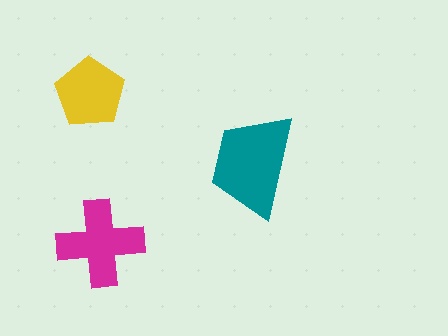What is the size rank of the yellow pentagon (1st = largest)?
3rd.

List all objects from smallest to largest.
The yellow pentagon, the magenta cross, the teal trapezoid.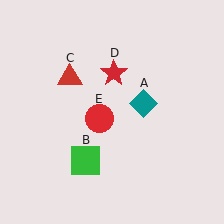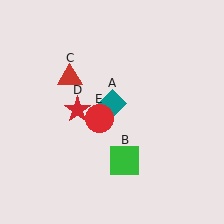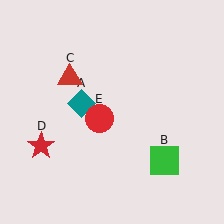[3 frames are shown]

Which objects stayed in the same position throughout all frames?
Red triangle (object C) and red circle (object E) remained stationary.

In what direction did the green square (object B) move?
The green square (object B) moved right.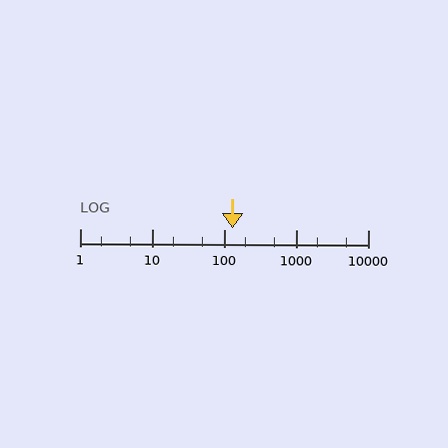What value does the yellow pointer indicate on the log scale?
The pointer indicates approximately 130.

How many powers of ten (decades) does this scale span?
The scale spans 4 decades, from 1 to 10000.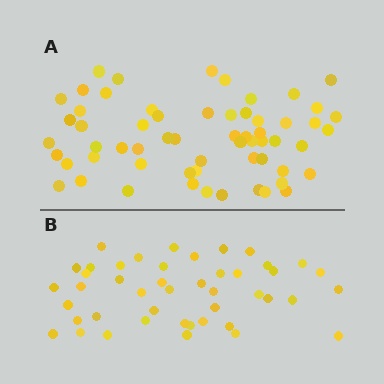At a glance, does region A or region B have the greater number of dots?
Region A (the top region) has more dots.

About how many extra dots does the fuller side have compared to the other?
Region A has approximately 15 more dots than region B.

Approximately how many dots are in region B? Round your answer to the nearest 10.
About 40 dots. (The exact count is 45, which rounds to 40.)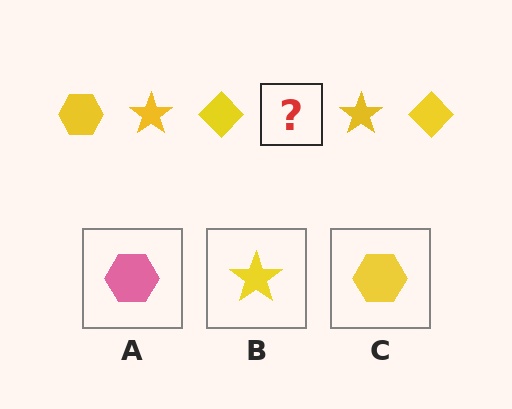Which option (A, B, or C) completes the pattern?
C.